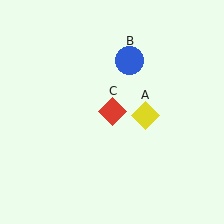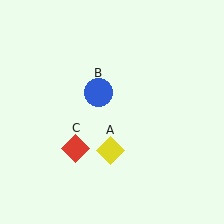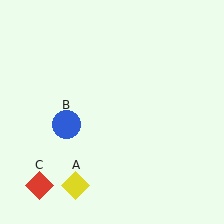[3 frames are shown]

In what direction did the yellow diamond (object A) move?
The yellow diamond (object A) moved down and to the left.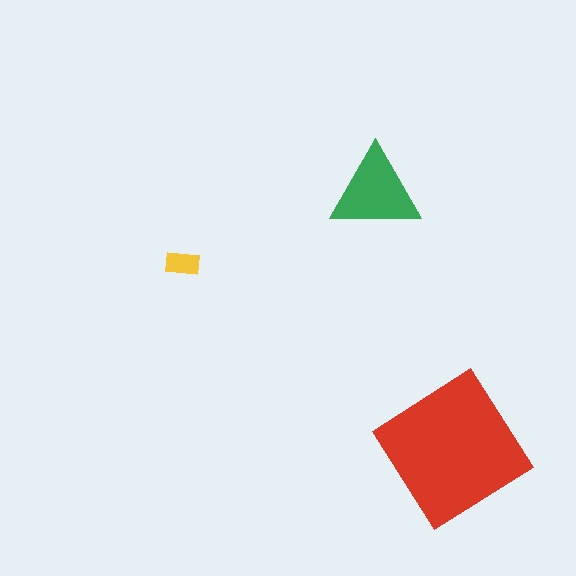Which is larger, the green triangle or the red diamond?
The red diamond.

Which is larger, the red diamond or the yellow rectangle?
The red diamond.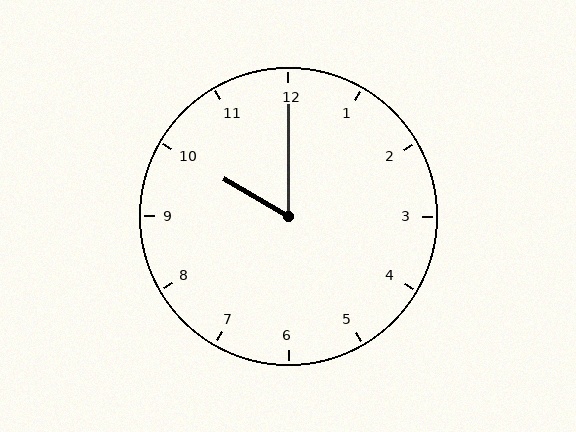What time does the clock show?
10:00.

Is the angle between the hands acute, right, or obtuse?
It is acute.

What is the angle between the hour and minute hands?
Approximately 60 degrees.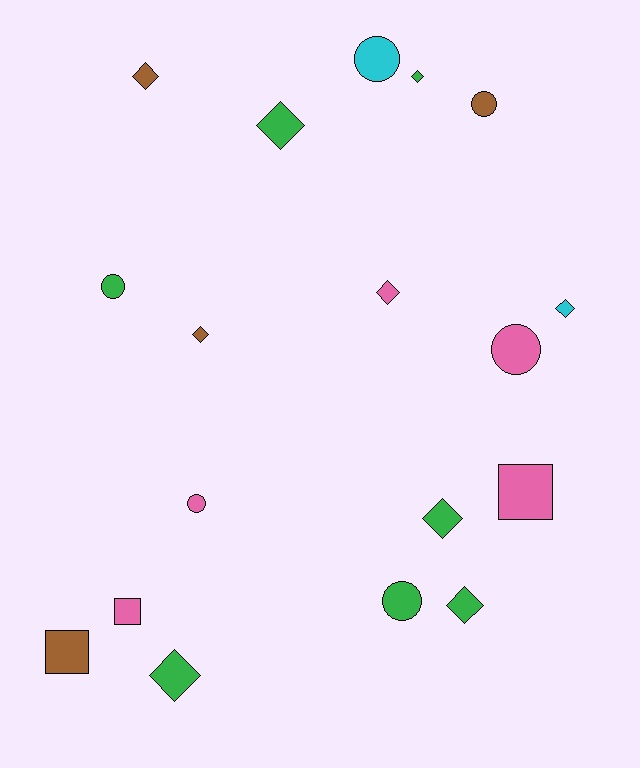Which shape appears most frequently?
Diamond, with 9 objects.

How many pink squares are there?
There are 2 pink squares.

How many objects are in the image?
There are 18 objects.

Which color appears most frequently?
Green, with 7 objects.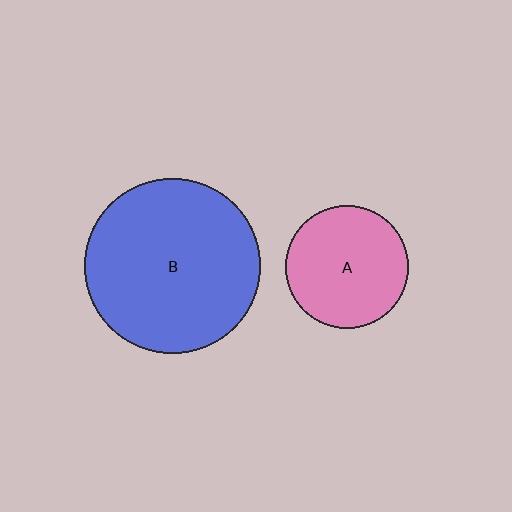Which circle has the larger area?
Circle B (blue).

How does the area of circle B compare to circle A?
Approximately 2.0 times.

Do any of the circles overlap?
No, none of the circles overlap.